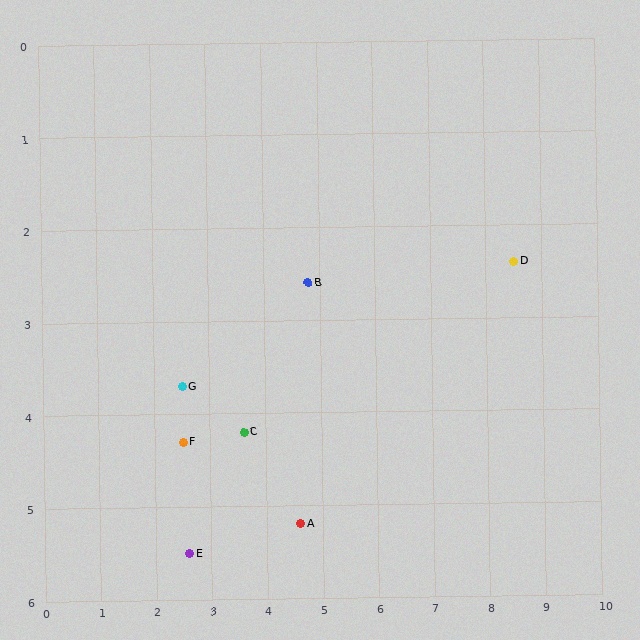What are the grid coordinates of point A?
Point A is at approximately (4.6, 5.2).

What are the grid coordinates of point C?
Point C is at approximately (3.6, 4.2).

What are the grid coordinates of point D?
Point D is at approximately (8.5, 2.4).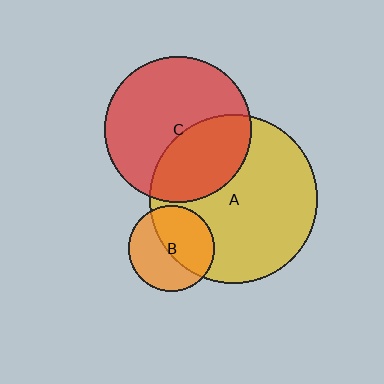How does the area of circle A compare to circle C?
Approximately 1.3 times.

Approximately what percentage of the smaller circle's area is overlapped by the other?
Approximately 35%.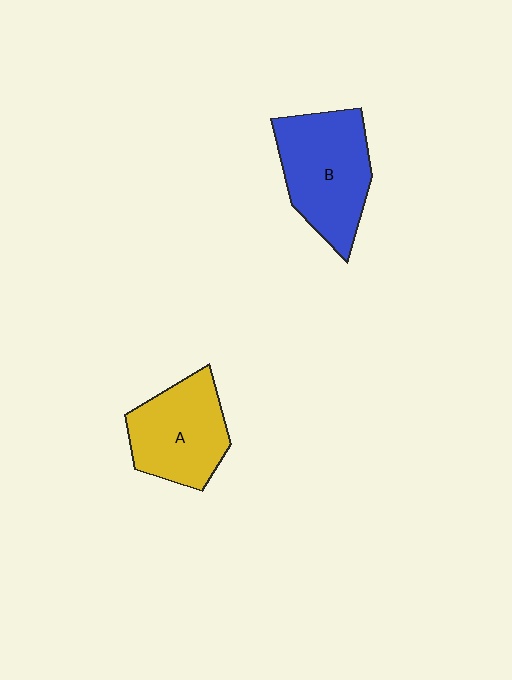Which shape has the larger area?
Shape B (blue).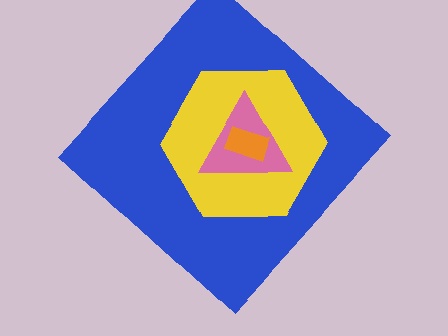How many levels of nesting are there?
4.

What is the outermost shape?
The blue diamond.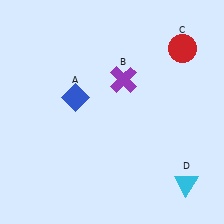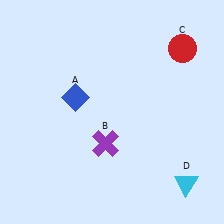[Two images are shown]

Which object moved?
The purple cross (B) moved down.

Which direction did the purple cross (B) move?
The purple cross (B) moved down.